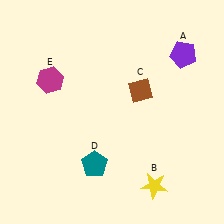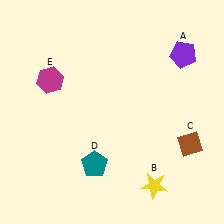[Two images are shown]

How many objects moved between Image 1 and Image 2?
1 object moved between the two images.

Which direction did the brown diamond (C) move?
The brown diamond (C) moved down.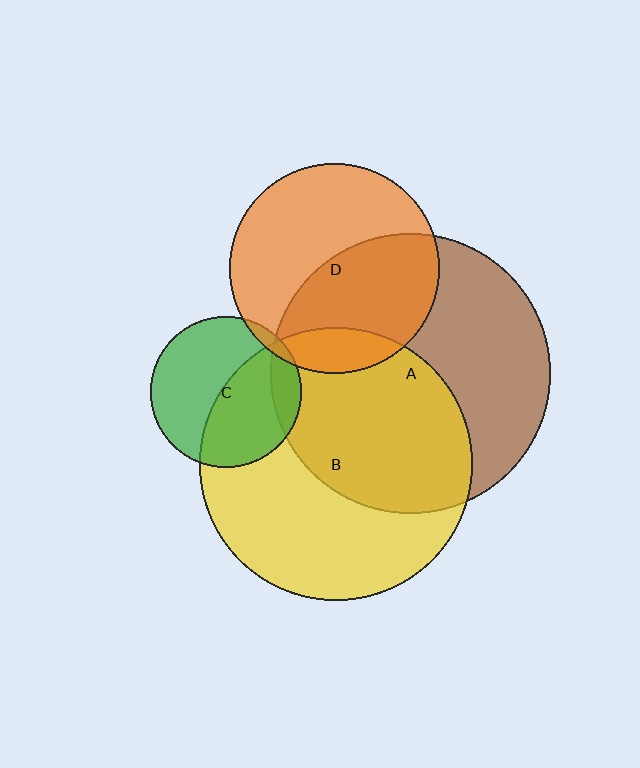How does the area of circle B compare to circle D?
Approximately 1.7 times.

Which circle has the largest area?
Circle A (brown).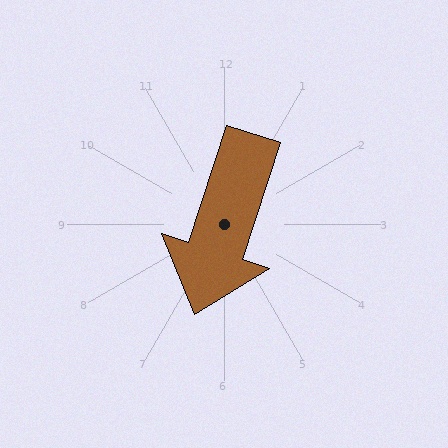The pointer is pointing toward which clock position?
Roughly 7 o'clock.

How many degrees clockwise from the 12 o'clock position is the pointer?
Approximately 198 degrees.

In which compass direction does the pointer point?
South.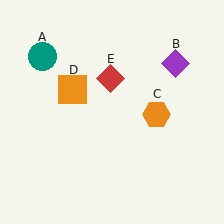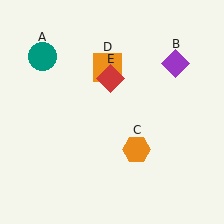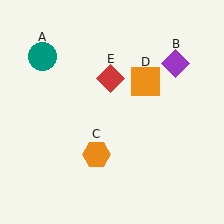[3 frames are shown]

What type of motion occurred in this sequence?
The orange hexagon (object C), orange square (object D) rotated clockwise around the center of the scene.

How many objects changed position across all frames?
2 objects changed position: orange hexagon (object C), orange square (object D).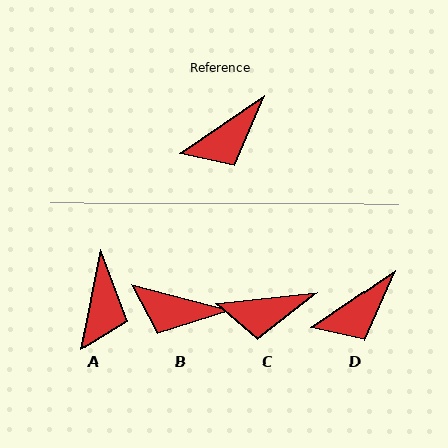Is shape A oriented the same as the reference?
No, it is off by about 44 degrees.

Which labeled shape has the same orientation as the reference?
D.